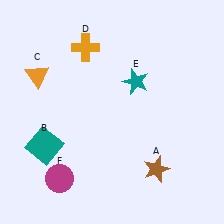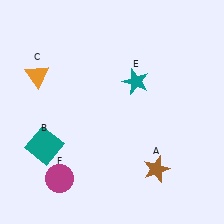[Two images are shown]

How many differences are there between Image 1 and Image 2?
There is 1 difference between the two images.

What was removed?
The orange cross (D) was removed in Image 2.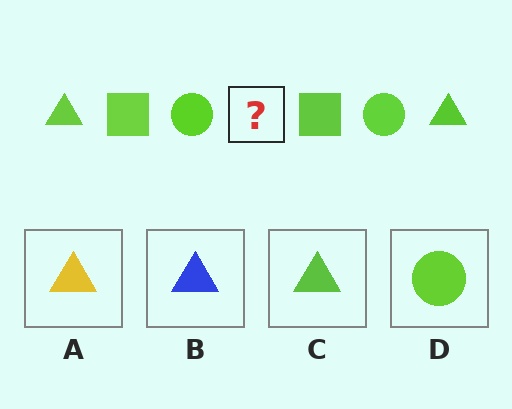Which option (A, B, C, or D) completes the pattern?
C.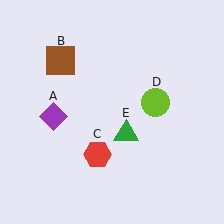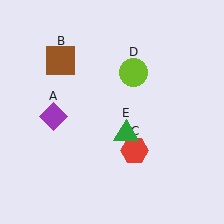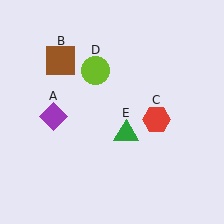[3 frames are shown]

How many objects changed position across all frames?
2 objects changed position: red hexagon (object C), lime circle (object D).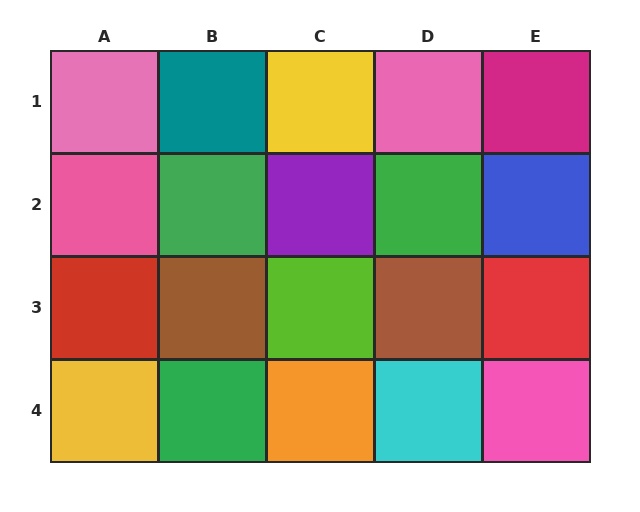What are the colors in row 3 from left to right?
Red, brown, lime, brown, red.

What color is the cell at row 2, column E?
Blue.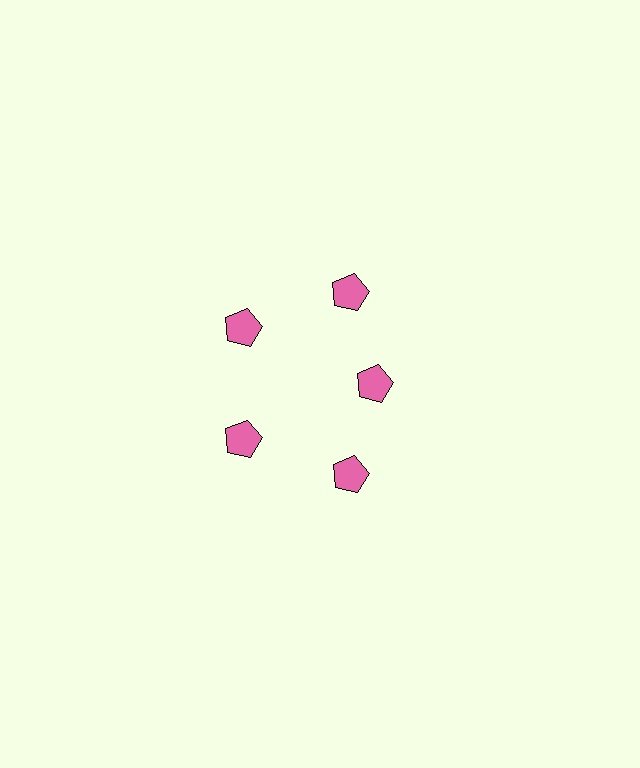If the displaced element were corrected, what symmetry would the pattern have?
It would have 5-fold rotational symmetry — the pattern would map onto itself every 72 degrees.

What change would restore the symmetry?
The symmetry would be restored by moving it outward, back onto the ring so that all 5 pentagons sit at equal angles and equal distance from the center.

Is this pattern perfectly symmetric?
No. The 5 pink pentagons are arranged in a ring, but one element near the 3 o'clock position is pulled inward toward the center, breaking the 5-fold rotational symmetry.